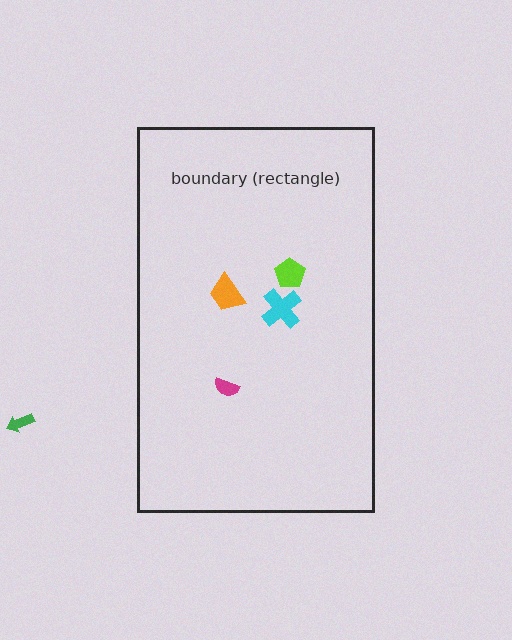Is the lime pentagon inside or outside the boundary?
Inside.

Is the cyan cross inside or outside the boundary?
Inside.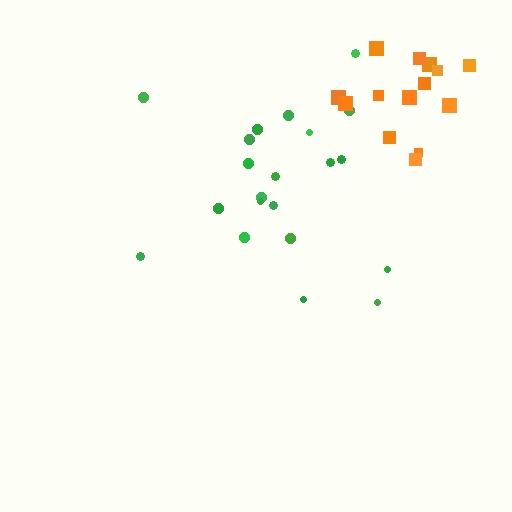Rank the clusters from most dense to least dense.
orange, green.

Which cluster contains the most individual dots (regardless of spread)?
Green (21).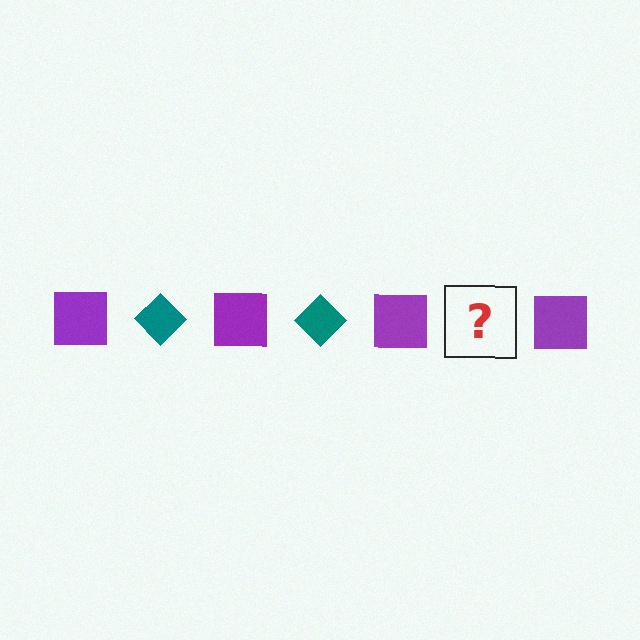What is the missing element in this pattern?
The missing element is a teal diamond.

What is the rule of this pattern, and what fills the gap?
The rule is that the pattern alternates between purple square and teal diamond. The gap should be filled with a teal diamond.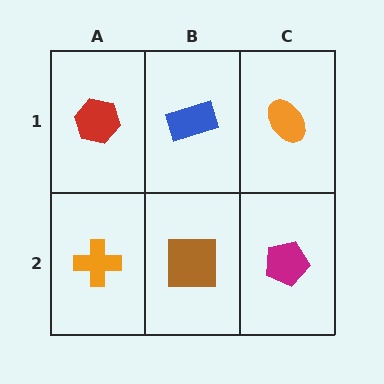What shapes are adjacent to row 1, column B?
A brown square (row 2, column B), a red hexagon (row 1, column A), an orange ellipse (row 1, column C).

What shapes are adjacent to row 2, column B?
A blue rectangle (row 1, column B), an orange cross (row 2, column A), a magenta pentagon (row 2, column C).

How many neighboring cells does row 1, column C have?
2.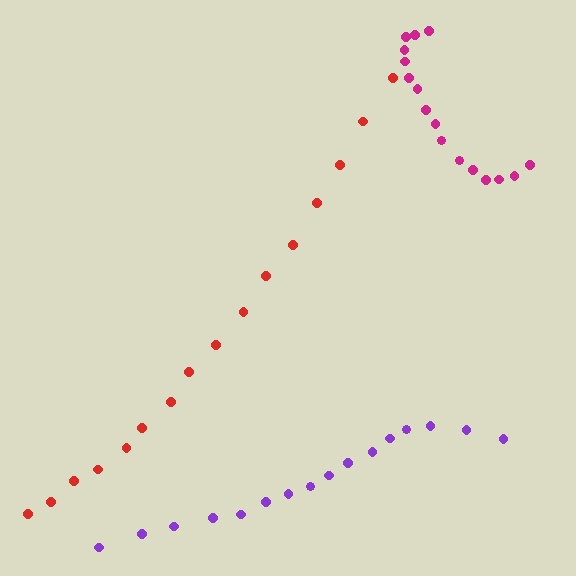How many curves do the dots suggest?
There are 3 distinct paths.